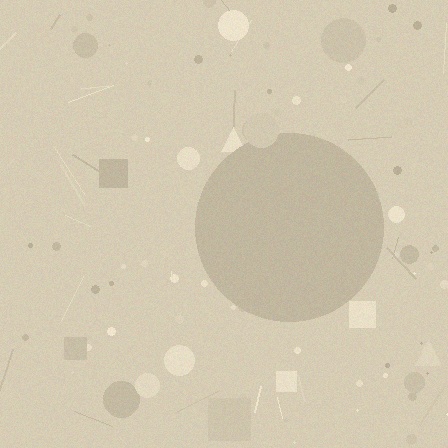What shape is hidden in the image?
A circle is hidden in the image.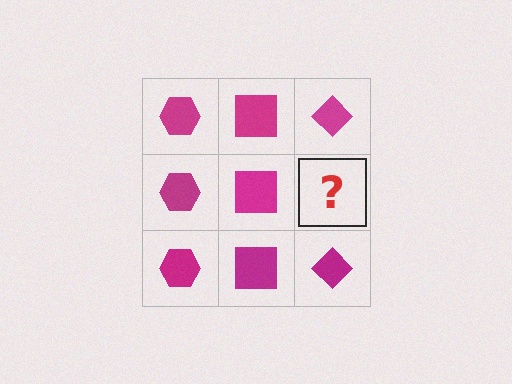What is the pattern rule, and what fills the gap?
The rule is that each column has a consistent shape. The gap should be filled with a magenta diamond.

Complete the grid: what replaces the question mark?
The question mark should be replaced with a magenta diamond.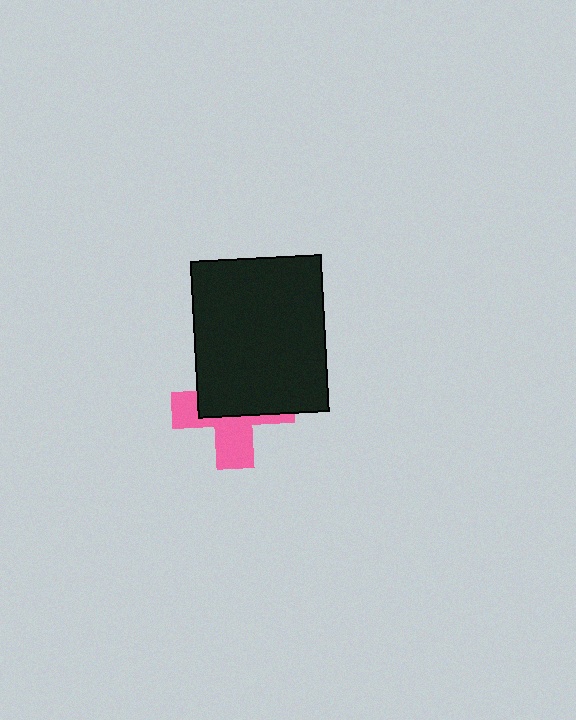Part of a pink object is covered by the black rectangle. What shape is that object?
It is a cross.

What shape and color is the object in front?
The object in front is a black rectangle.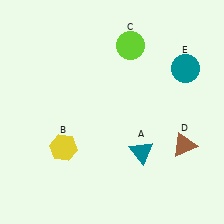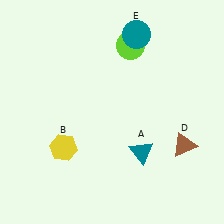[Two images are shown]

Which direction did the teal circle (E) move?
The teal circle (E) moved left.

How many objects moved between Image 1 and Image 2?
1 object moved between the two images.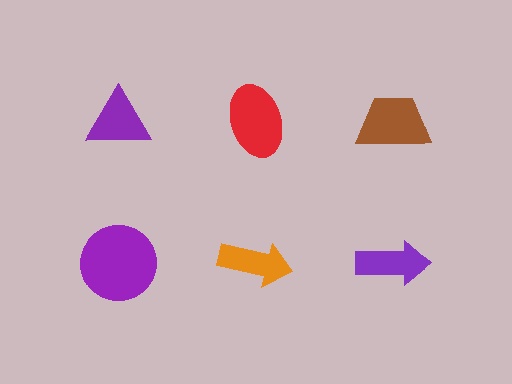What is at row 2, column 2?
An orange arrow.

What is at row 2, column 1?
A purple circle.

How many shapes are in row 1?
3 shapes.